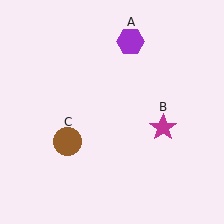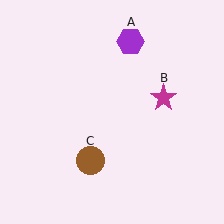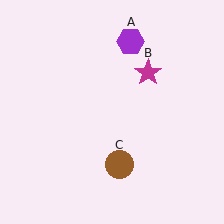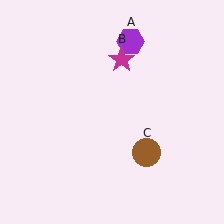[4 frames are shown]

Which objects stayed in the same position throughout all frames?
Purple hexagon (object A) remained stationary.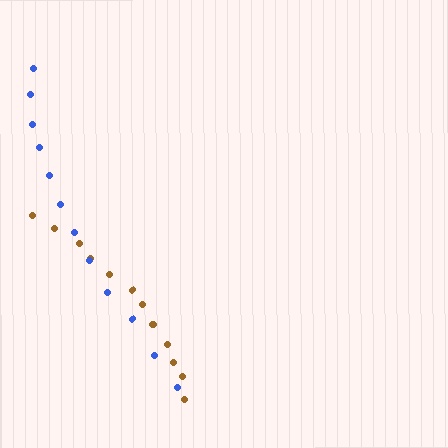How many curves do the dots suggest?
There are 2 distinct paths.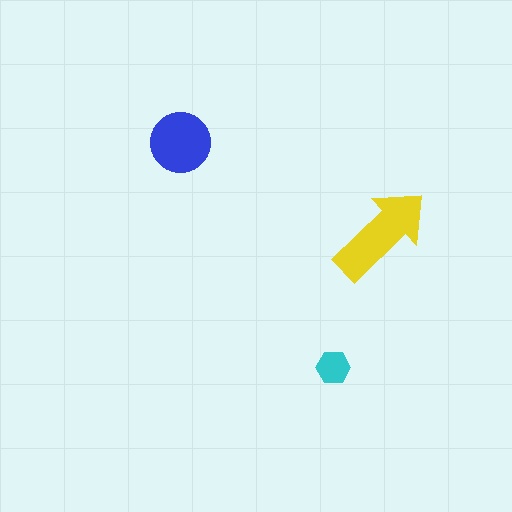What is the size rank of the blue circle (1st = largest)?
2nd.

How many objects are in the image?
There are 3 objects in the image.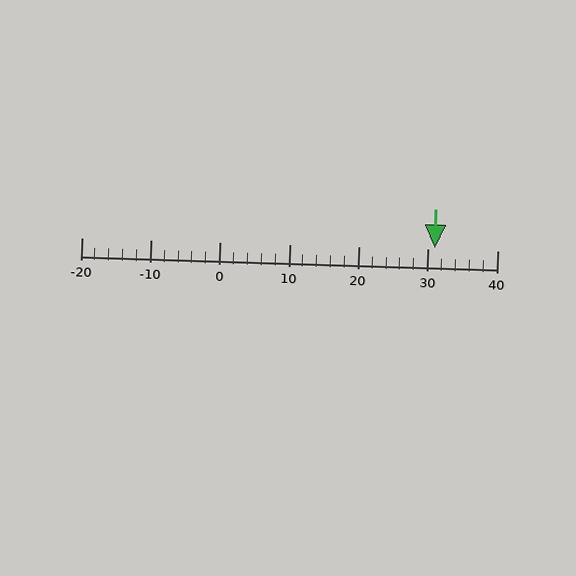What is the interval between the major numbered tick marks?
The major tick marks are spaced 10 units apart.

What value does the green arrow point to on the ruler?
The green arrow points to approximately 31.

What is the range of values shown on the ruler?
The ruler shows values from -20 to 40.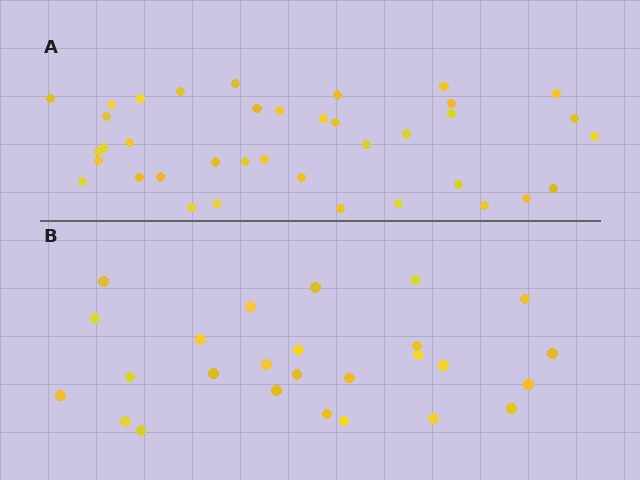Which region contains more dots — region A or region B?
Region A (the top region) has more dots.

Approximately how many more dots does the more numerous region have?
Region A has roughly 12 or so more dots than region B.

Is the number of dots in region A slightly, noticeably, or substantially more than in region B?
Region A has substantially more. The ratio is roughly 1.5 to 1.